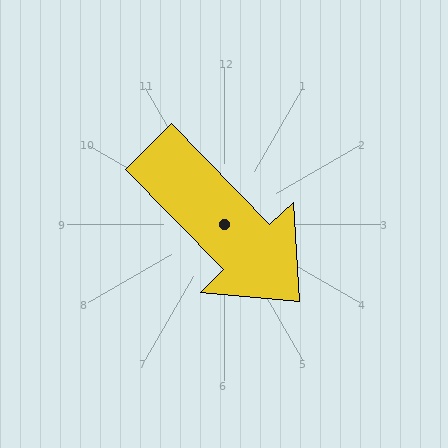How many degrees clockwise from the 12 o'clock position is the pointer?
Approximately 136 degrees.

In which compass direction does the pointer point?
Southeast.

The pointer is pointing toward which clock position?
Roughly 5 o'clock.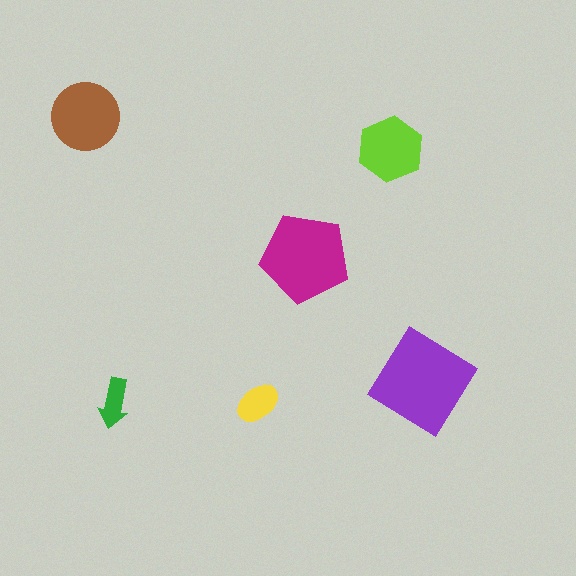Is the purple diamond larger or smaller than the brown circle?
Larger.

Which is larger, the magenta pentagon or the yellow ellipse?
The magenta pentagon.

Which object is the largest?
The purple diamond.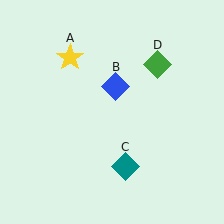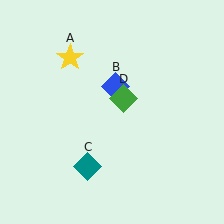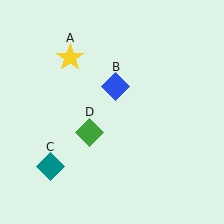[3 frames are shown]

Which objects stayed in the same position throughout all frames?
Yellow star (object A) and blue diamond (object B) remained stationary.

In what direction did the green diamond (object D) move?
The green diamond (object D) moved down and to the left.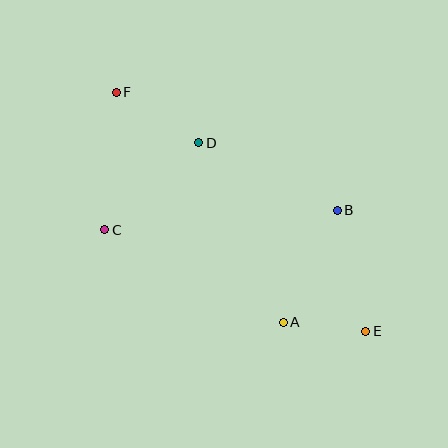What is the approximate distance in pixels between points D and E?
The distance between D and E is approximately 252 pixels.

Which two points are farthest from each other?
Points E and F are farthest from each other.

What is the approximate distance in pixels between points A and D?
The distance between A and D is approximately 198 pixels.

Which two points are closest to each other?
Points A and E are closest to each other.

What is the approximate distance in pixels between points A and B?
The distance between A and B is approximately 124 pixels.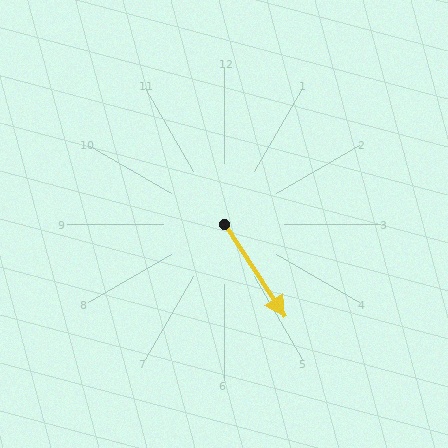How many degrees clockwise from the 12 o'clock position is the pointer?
Approximately 147 degrees.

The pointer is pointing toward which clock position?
Roughly 5 o'clock.